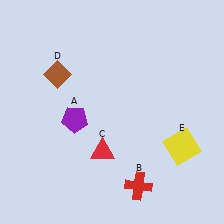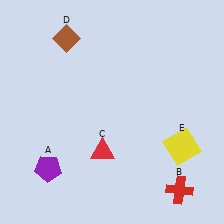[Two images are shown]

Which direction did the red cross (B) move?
The red cross (B) moved right.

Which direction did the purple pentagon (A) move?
The purple pentagon (A) moved down.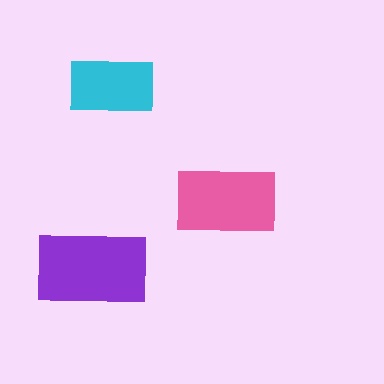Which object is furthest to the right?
The pink rectangle is rightmost.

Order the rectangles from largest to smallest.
the purple one, the pink one, the cyan one.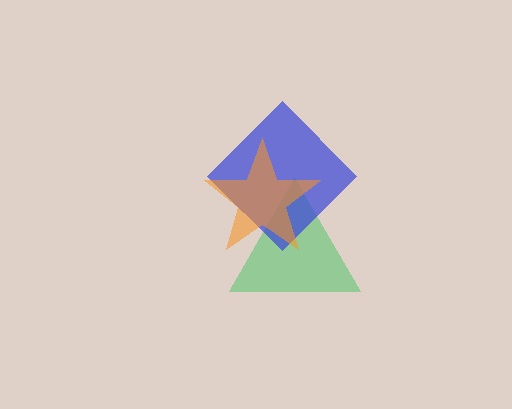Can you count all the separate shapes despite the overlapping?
Yes, there are 3 separate shapes.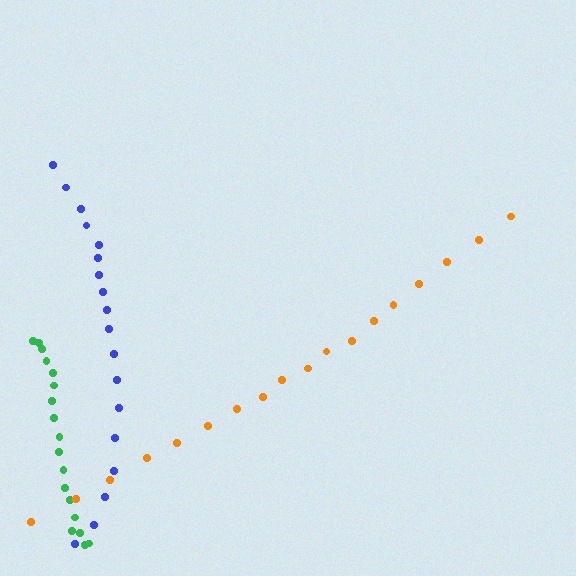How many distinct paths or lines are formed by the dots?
There are 3 distinct paths.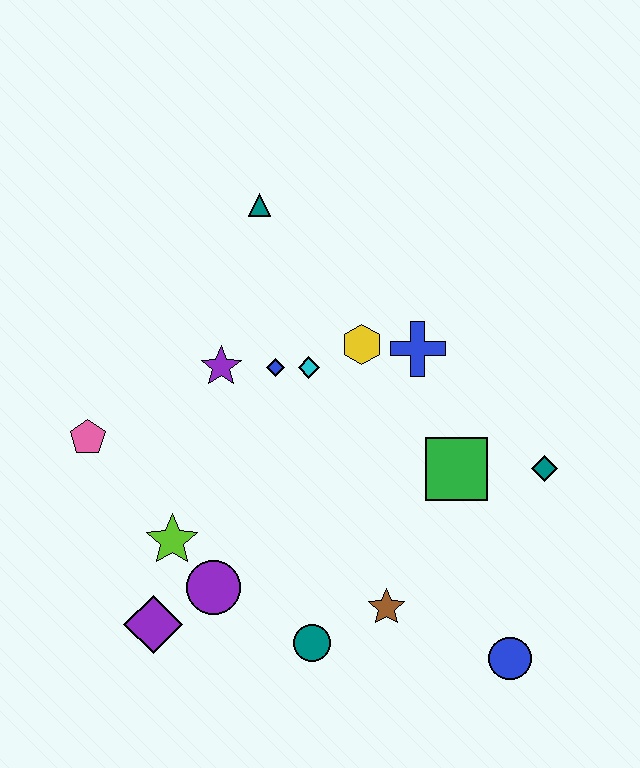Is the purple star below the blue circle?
No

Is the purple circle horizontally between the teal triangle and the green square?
No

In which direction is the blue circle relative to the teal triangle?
The blue circle is below the teal triangle.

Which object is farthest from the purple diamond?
The teal triangle is farthest from the purple diamond.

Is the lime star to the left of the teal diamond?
Yes